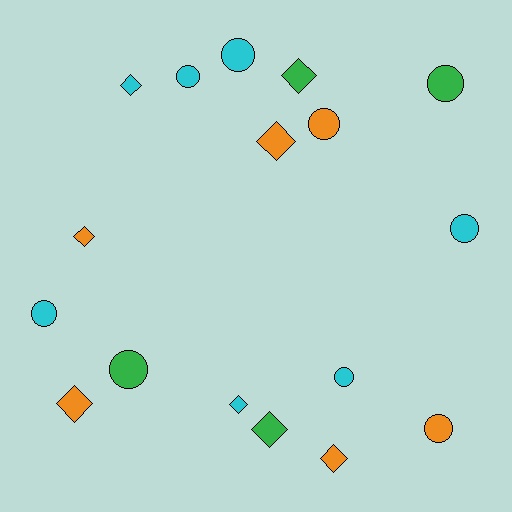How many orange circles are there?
There are 2 orange circles.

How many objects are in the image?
There are 17 objects.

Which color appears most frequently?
Cyan, with 7 objects.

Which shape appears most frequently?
Circle, with 9 objects.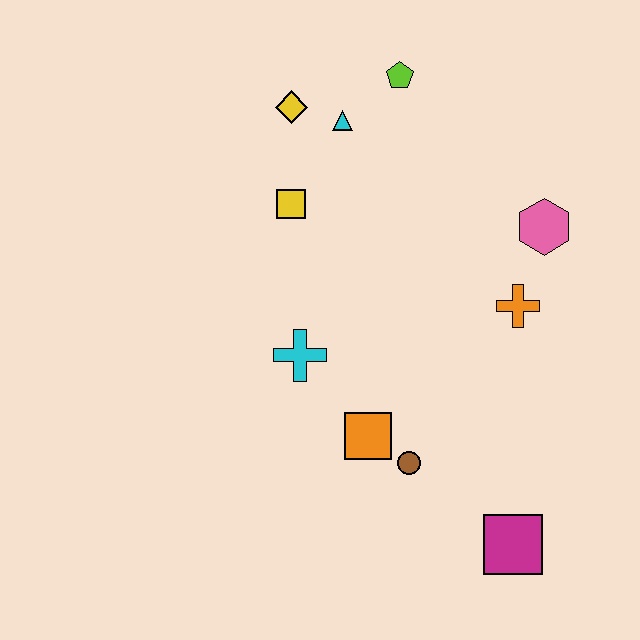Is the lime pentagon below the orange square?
No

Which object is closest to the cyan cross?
The orange square is closest to the cyan cross.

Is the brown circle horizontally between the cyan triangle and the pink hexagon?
Yes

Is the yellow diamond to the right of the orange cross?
No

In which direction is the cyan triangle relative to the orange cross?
The cyan triangle is above the orange cross.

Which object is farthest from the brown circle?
The lime pentagon is farthest from the brown circle.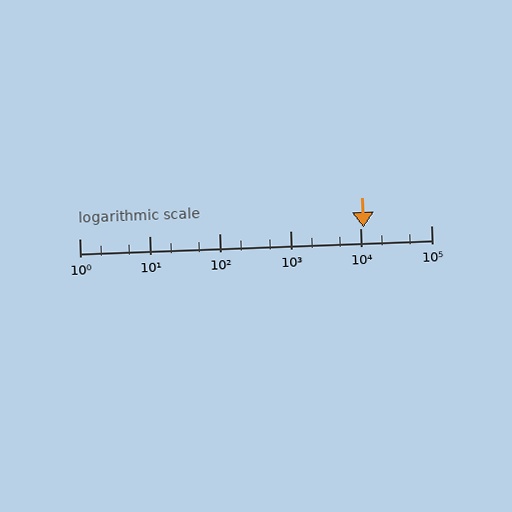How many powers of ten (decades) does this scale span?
The scale spans 5 decades, from 1 to 100000.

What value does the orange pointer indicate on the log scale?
The pointer indicates approximately 11000.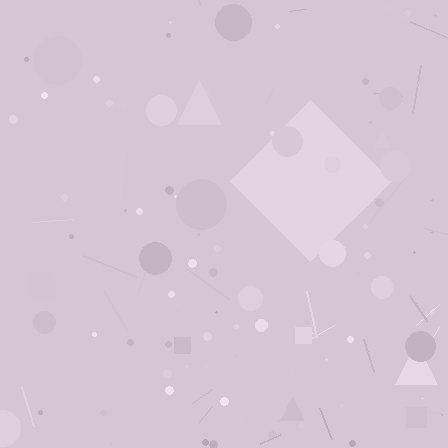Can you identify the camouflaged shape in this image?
The camouflaged shape is a diamond.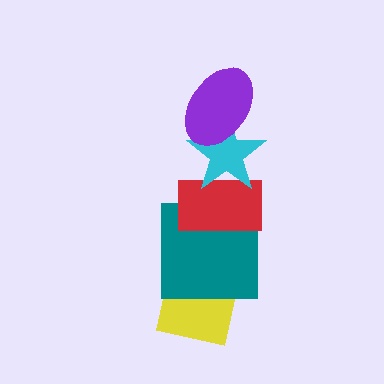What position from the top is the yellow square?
The yellow square is 5th from the top.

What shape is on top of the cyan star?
The purple ellipse is on top of the cyan star.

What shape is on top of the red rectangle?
The cyan star is on top of the red rectangle.